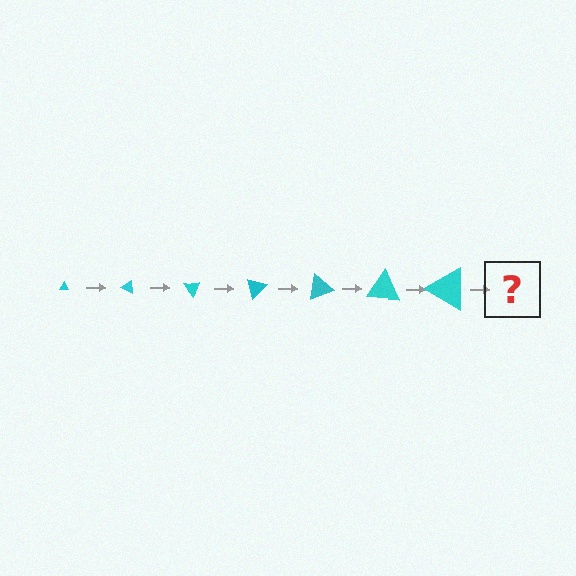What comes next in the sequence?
The next element should be a triangle, larger than the previous one and rotated 175 degrees from the start.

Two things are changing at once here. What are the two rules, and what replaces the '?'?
The two rules are that the triangle grows larger each step and it rotates 25 degrees each step. The '?' should be a triangle, larger than the previous one and rotated 175 degrees from the start.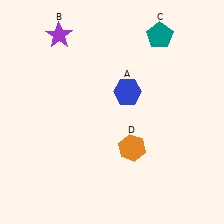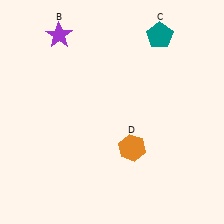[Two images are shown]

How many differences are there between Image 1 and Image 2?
There is 1 difference between the two images.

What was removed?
The blue hexagon (A) was removed in Image 2.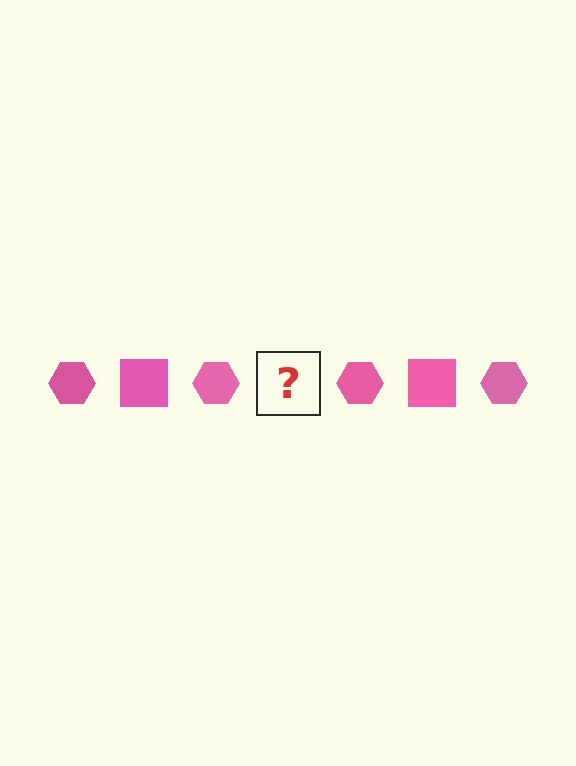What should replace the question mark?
The question mark should be replaced with a pink square.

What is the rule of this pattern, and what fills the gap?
The rule is that the pattern cycles through hexagon, square shapes in pink. The gap should be filled with a pink square.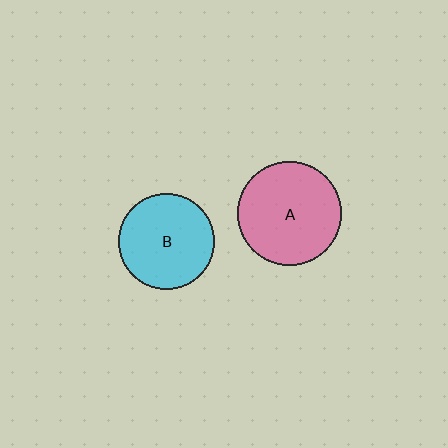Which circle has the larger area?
Circle A (pink).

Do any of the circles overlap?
No, none of the circles overlap.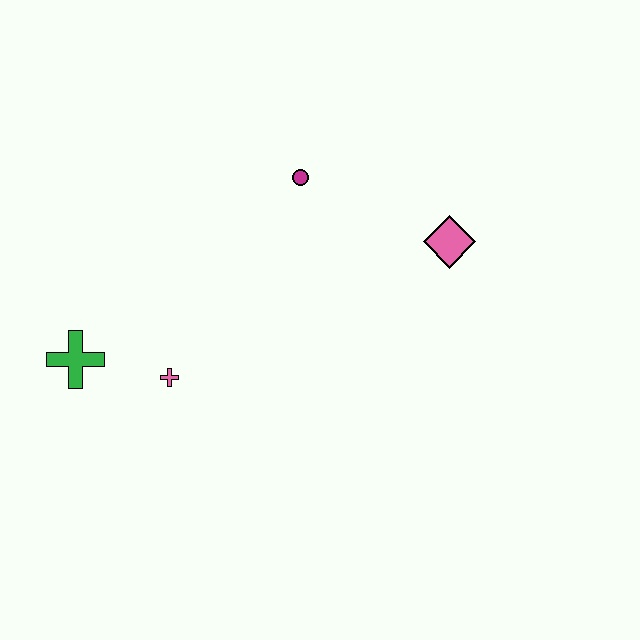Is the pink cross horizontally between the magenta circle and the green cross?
Yes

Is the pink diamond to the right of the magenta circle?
Yes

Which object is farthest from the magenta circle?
The green cross is farthest from the magenta circle.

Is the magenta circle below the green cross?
No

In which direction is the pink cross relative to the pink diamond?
The pink cross is to the left of the pink diamond.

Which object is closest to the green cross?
The pink cross is closest to the green cross.